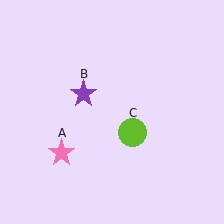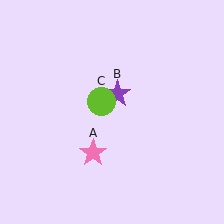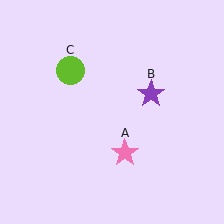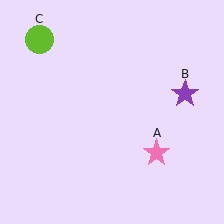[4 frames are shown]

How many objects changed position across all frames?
3 objects changed position: pink star (object A), purple star (object B), lime circle (object C).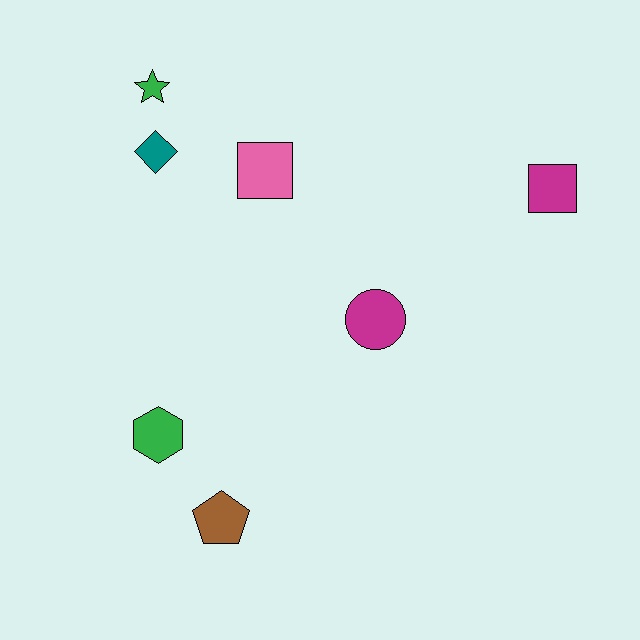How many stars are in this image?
There is 1 star.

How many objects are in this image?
There are 7 objects.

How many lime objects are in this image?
There are no lime objects.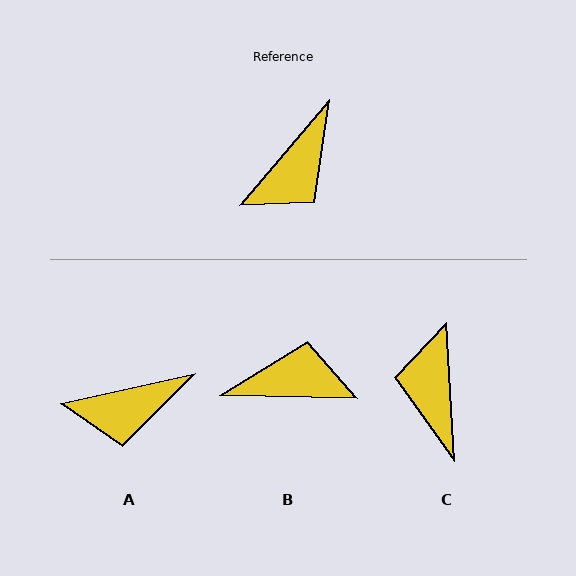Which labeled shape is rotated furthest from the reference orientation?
C, about 136 degrees away.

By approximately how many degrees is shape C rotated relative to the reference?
Approximately 136 degrees clockwise.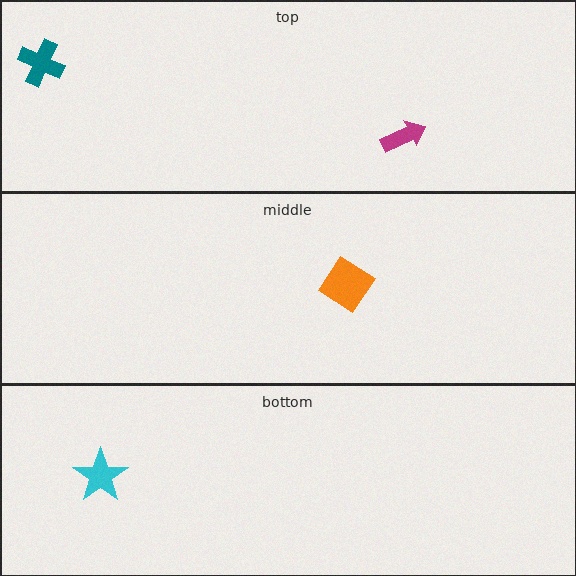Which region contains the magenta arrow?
The top region.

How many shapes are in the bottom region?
1.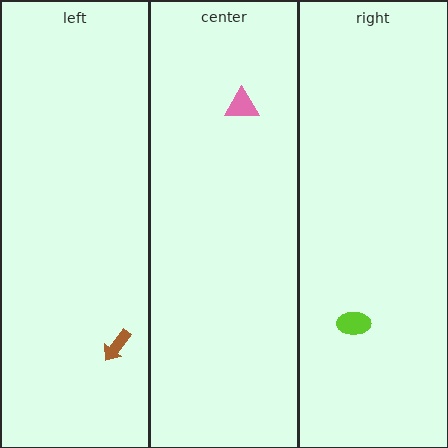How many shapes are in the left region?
1.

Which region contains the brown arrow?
The left region.